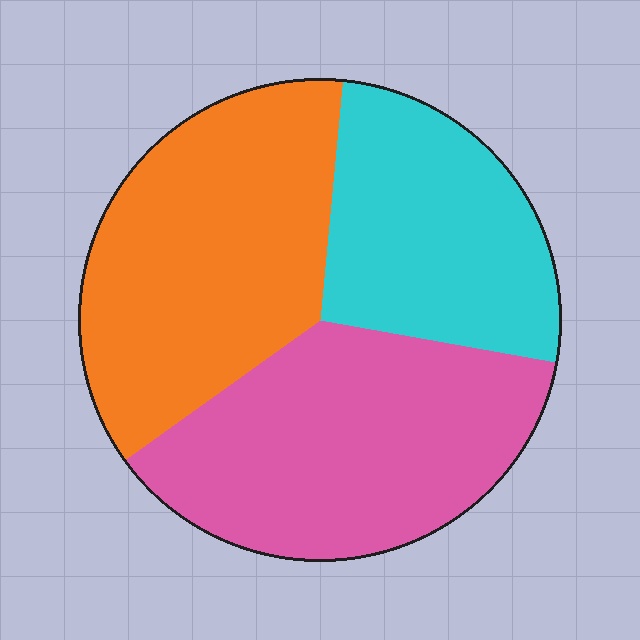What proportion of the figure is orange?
Orange covers 37% of the figure.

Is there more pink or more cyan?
Pink.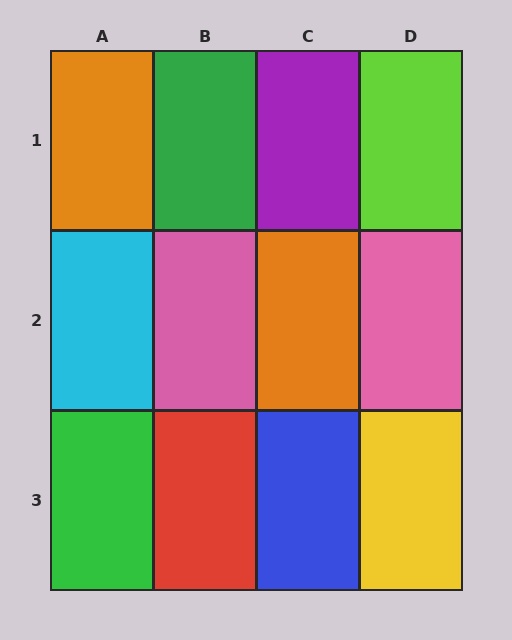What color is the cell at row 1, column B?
Green.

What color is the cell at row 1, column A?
Orange.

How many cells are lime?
1 cell is lime.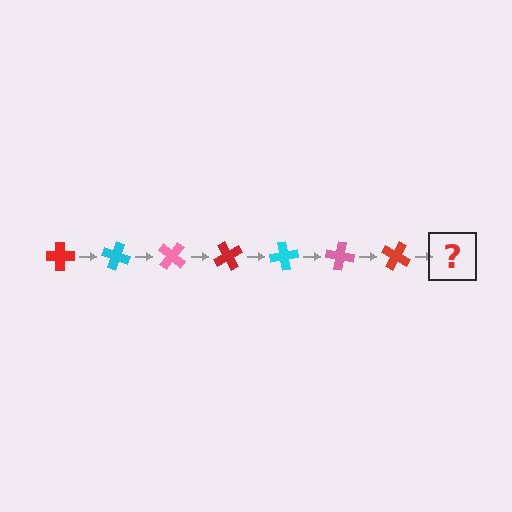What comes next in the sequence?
The next element should be a cyan cross, rotated 140 degrees from the start.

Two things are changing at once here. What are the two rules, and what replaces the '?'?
The two rules are that it rotates 20 degrees each step and the color cycles through red, cyan, and pink. The '?' should be a cyan cross, rotated 140 degrees from the start.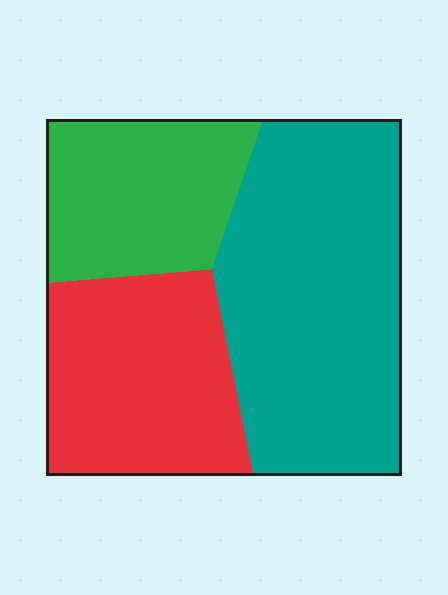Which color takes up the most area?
Teal, at roughly 45%.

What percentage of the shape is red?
Red covers 29% of the shape.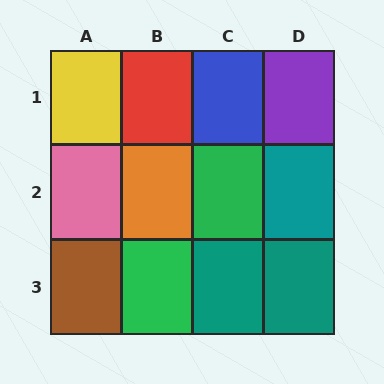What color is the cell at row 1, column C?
Blue.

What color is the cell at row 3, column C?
Teal.